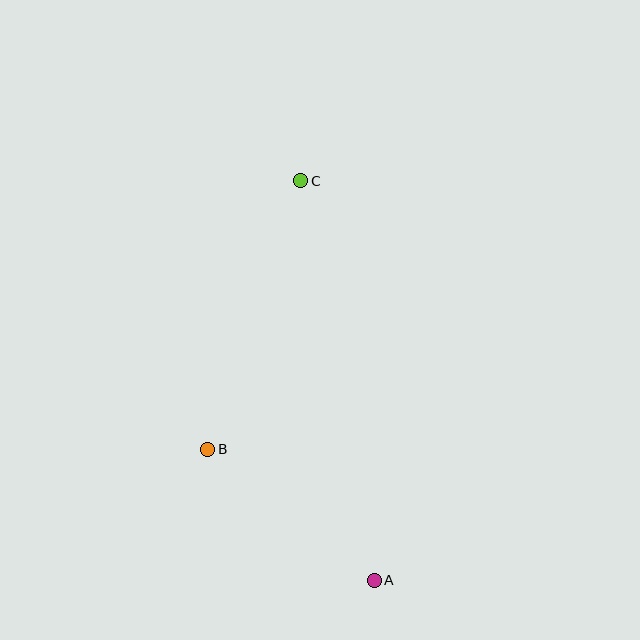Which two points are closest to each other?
Points A and B are closest to each other.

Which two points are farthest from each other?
Points A and C are farthest from each other.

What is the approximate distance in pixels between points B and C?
The distance between B and C is approximately 284 pixels.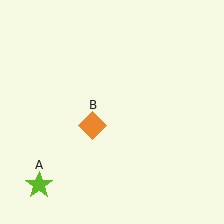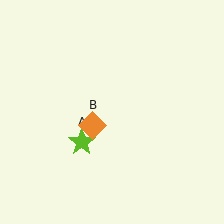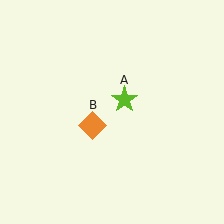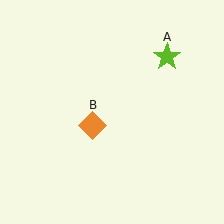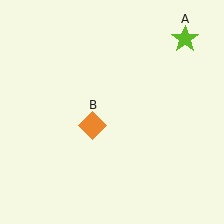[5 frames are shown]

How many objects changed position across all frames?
1 object changed position: lime star (object A).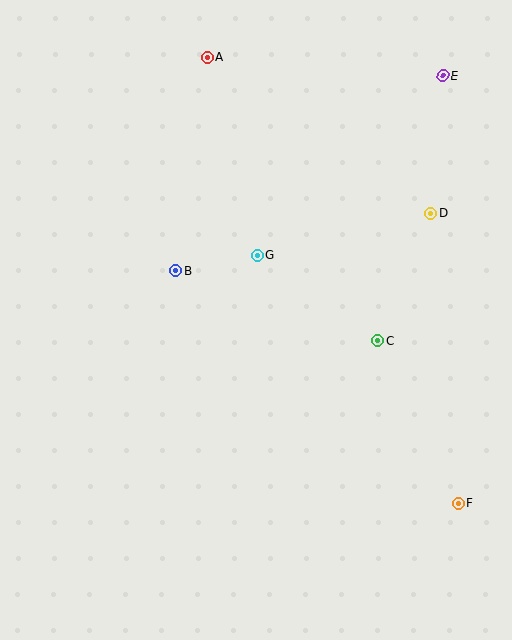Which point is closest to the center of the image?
Point G at (257, 255) is closest to the center.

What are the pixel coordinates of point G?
Point G is at (257, 255).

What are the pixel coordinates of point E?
Point E is at (443, 76).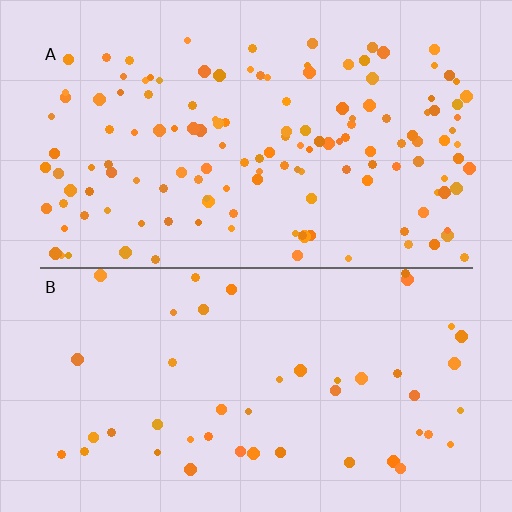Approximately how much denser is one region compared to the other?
Approximately 3.0× — region A over region B.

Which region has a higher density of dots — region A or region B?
A (the top).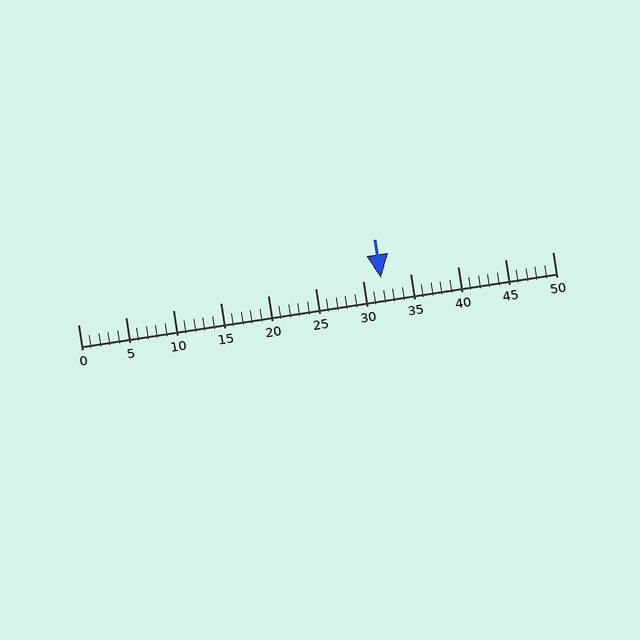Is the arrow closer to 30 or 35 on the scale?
The arrow is closer to 30.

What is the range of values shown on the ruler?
The ruler shows values from 0 to 50.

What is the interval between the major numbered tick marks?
The major tick marks are spaced 5 units apart.